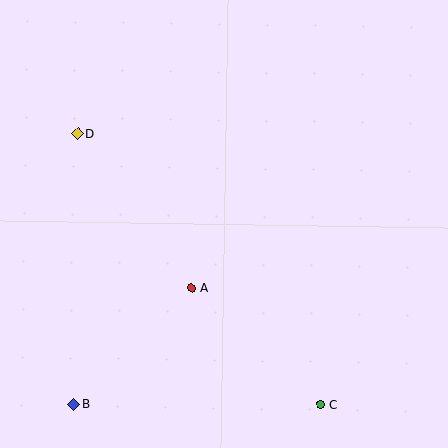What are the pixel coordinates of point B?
Point B is at (74, 404).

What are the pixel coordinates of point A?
Point A is at (192, 288).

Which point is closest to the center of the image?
Point A at (192, 288) is closest to the center.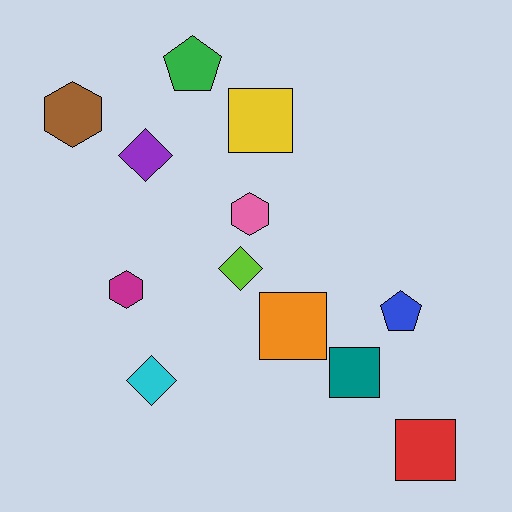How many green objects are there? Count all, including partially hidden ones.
There is 1 green object.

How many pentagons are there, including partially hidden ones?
There are 2 pentagons.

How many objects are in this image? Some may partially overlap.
There are 12 objects.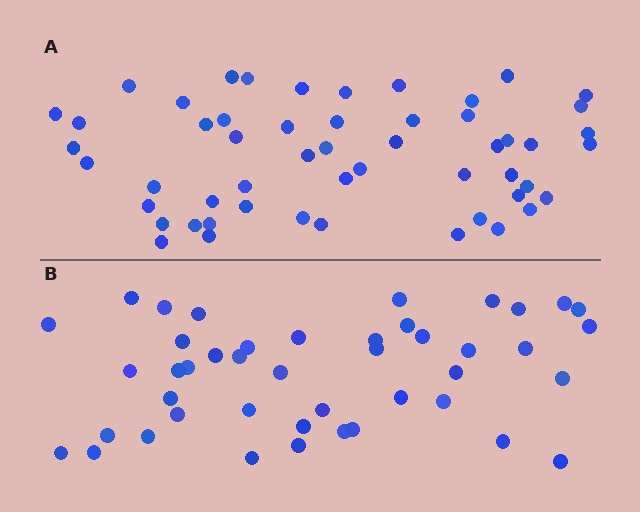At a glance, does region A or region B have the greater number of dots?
Region A (the top region) has more dots.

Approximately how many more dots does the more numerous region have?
Region A has roughly 8 or so more dots than region B.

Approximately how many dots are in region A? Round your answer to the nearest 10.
About 50 dots. (The exact count is 53, which rounds to 50.)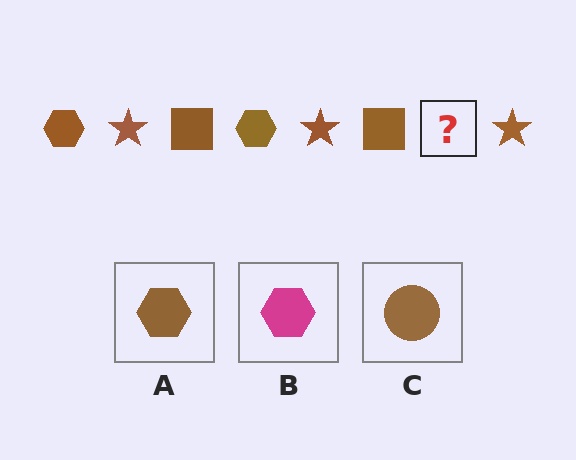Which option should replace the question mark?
Option A.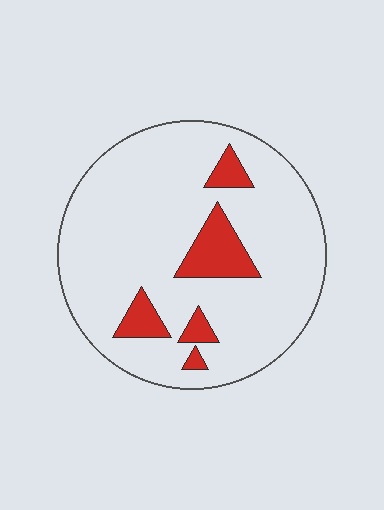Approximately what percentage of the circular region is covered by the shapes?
Approximately 15%.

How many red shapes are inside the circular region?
5.